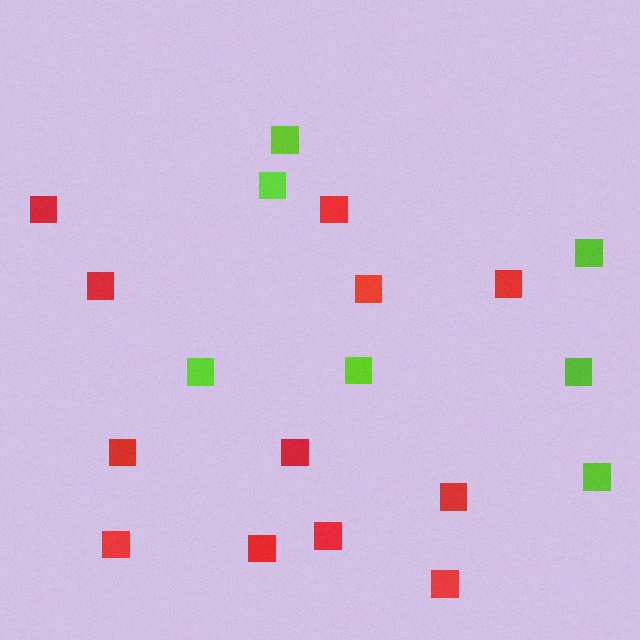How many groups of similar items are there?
There are 2 groups: one group of lime squares (7) and one group of red squares (12).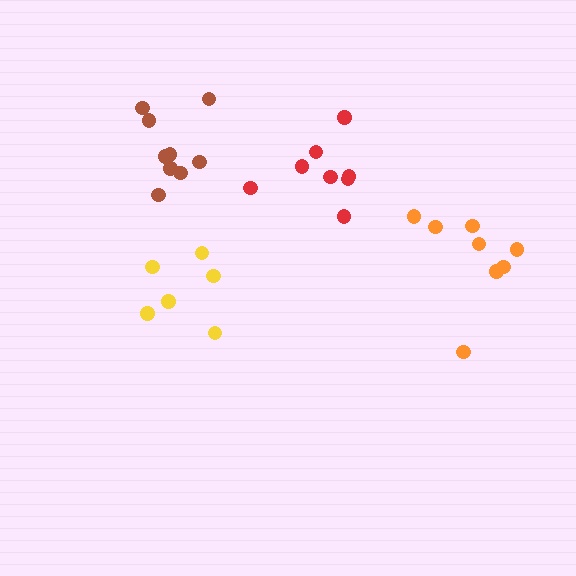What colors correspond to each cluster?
The clusters are colored: brown, yellow, red, orange.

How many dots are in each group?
Group 1: 9 dots, Group 2: 6 dots, Group 3: 8 dots, Group 4: 8 dots (31 total).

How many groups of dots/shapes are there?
There are 4 groups.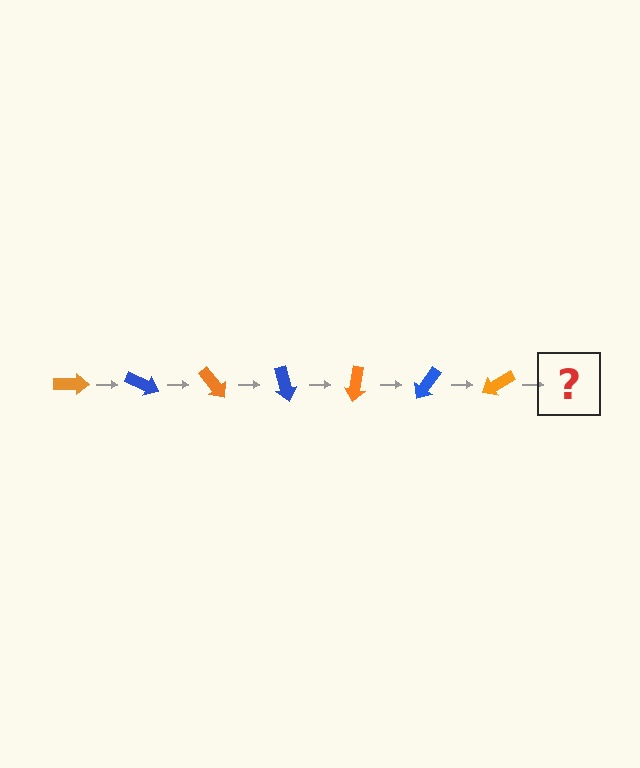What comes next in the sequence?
The next element should be a blue arrow, rotated 175 degrees from the start.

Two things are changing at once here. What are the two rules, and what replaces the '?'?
The two rules are that it rotates 25 degrees each step and the color cycles through orange and blue. The '?' should be a blue arrow, rotated 175 degrees from the start.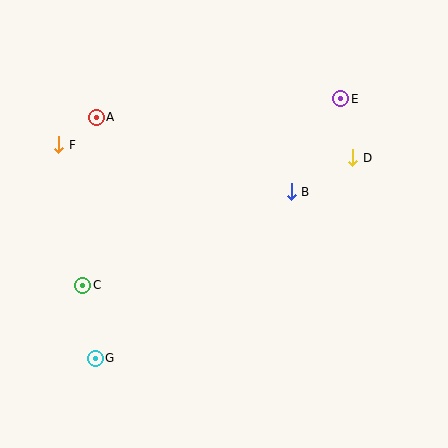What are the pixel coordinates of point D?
Point D is at (353, 158).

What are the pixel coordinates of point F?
Point F is at (59, 145).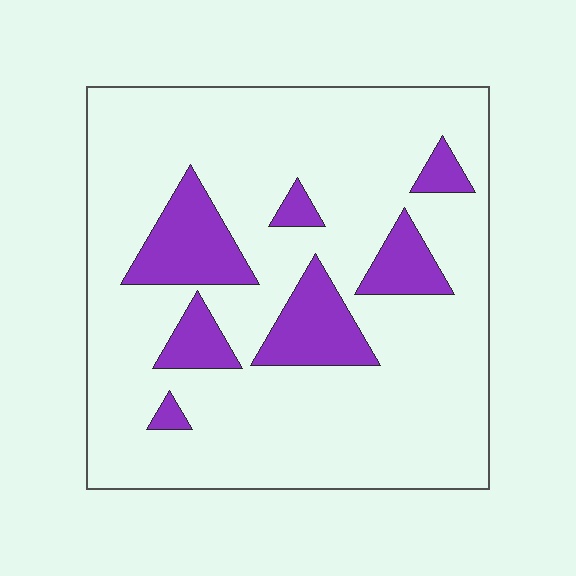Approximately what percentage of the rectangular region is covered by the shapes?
Approximately 15%.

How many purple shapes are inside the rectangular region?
7.